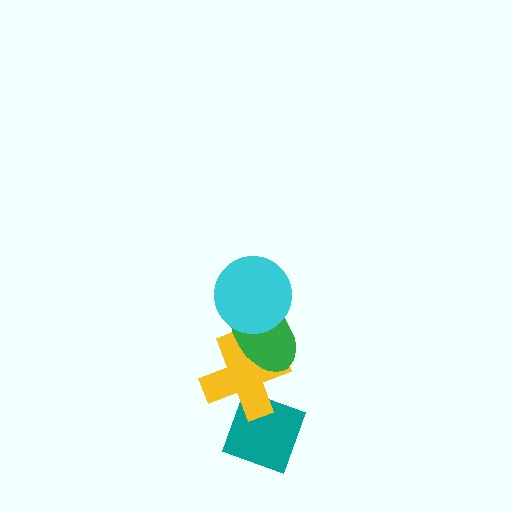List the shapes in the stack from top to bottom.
From top to bottom: the cyan circle, the green ellipse, the yellow cross, the teal diamond.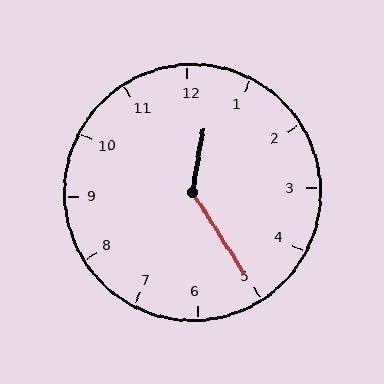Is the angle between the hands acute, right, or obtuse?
It is obtuse.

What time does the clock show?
12:25.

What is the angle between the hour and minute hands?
Approximately 138 degrees.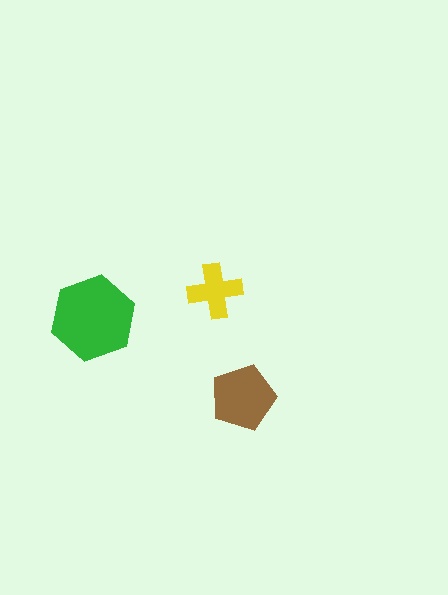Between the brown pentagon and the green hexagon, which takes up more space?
The green hexagon.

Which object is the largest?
The green hexagon.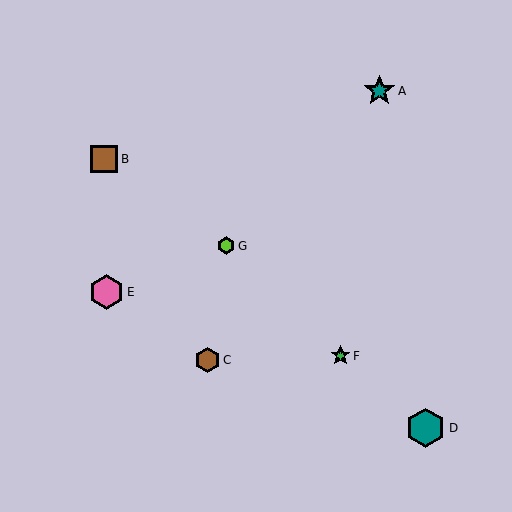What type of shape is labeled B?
Shape B is a brown square.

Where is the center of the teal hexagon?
The center of the teal hexagon is at (426, 428).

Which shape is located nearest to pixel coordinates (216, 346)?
The brown hexagon (labeled C) at (207, 360) is nearest to that location.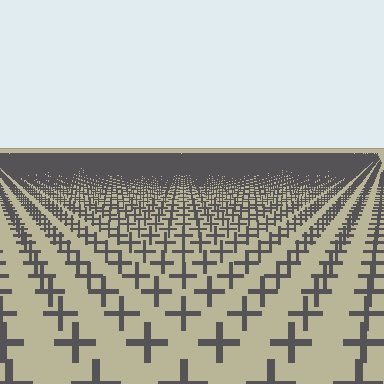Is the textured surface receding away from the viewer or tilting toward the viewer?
The surface is receding away from the viewer. Texture elements get smaller and denser toward the top.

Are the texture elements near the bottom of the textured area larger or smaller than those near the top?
Larger. Near the bottom, elements are closer to the viewer and appear at a bigger on-screen size.